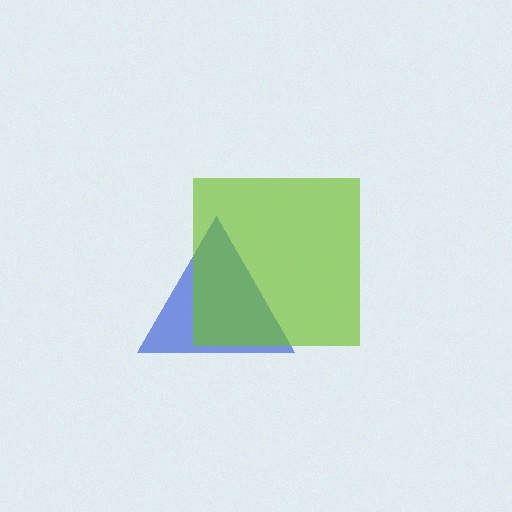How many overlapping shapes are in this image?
There are 2 overlapping shapes in the image.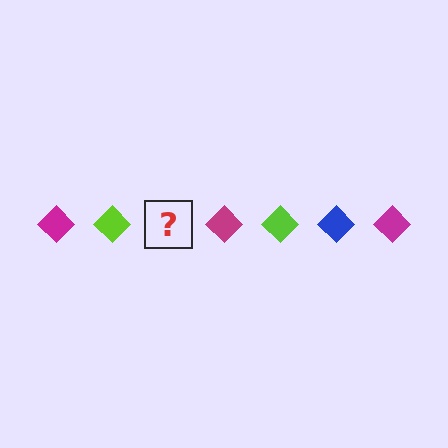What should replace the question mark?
The question mark should be replaced with a blue diamond.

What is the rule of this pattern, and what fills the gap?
The rule is that the pattern cycles through magenta, lime, blue diamonds. The gap should be filled with a blue diamond.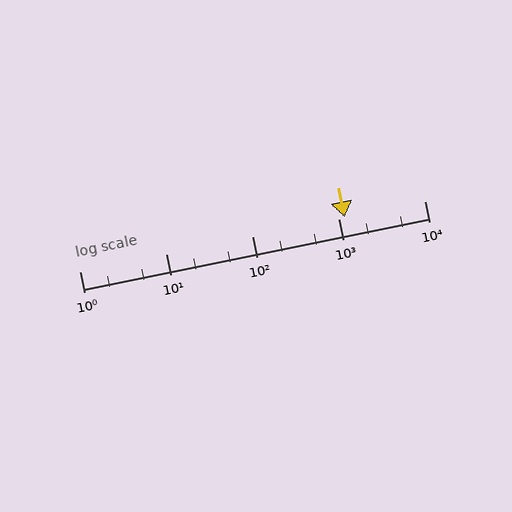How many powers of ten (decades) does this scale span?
The scale spans 4 decades, from 1 to 10000.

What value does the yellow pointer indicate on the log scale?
The pointer indicates approximately 1200.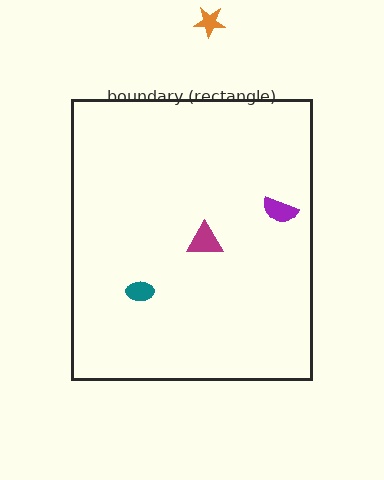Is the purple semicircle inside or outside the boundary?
Inside.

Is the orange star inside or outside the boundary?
Outside.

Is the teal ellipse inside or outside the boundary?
Inside.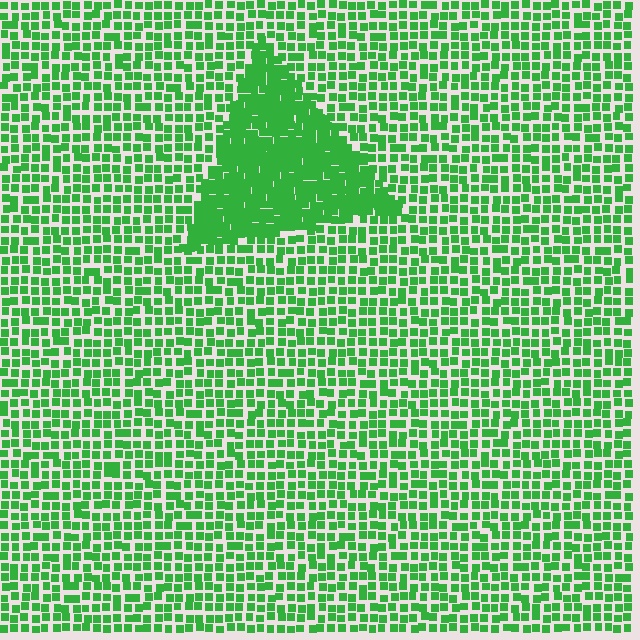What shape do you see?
I see a triangle.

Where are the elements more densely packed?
The elements are more densely packed inside the triangle boundary.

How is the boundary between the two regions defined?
The boundary is defined by a change in element density (approximately 2.0x ratio). All elements are the same color, size, and shape.